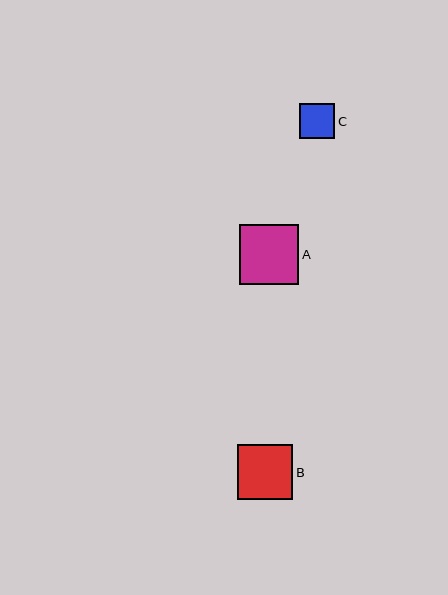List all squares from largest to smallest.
From largest to smallest: A, B, C.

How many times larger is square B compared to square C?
Square B is approximately 1.6 times the size of square C.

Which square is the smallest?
Square C is the smallest with a size of approximately 35 pixels.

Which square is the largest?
Square A is the largest with a size of approximately 60 pixels.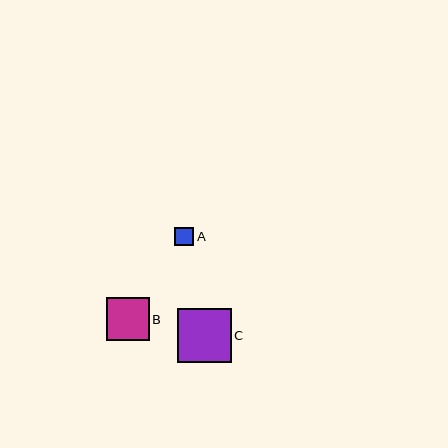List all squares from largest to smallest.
From largest to smallest: C, B, A.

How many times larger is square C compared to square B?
Square C is approximately 1.3 times the size of square B.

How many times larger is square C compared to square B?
Square C is approximately 1.3 times the size of square B.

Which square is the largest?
Square C is the largest with a size of approximately 54 pixels.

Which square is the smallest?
Square A is the smallest with a size of approximately 19 pixels.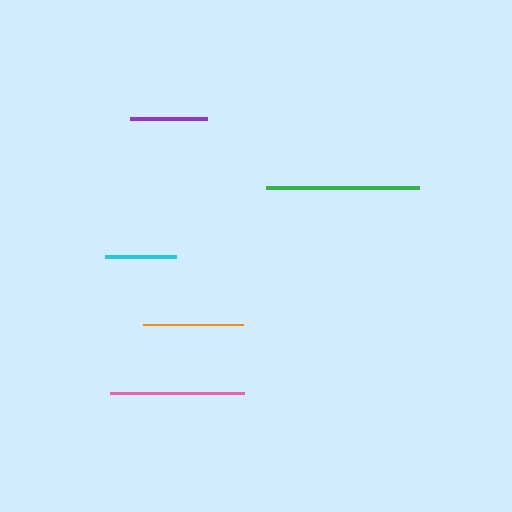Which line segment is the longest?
The green line is the longest at approximately 153 pixels.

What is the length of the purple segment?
The purple segment is approximately 77 pixels long.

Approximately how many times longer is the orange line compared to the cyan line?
The orange line is approximately 1.4 times the length of the cyan line.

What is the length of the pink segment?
The pink segment is approximately 133 pixels long.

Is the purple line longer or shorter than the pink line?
The pink line is longer than the purple line.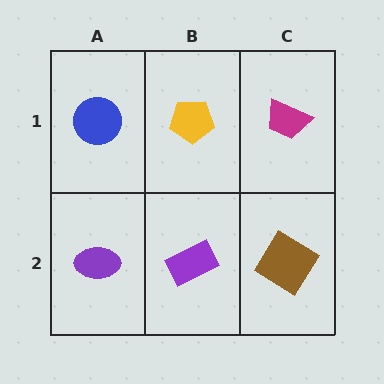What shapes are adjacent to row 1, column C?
A brown diamond (row 2, column C), a yellow pentagon (row 1, column B).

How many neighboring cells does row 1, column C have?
2.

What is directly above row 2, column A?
A blue circle.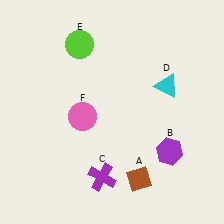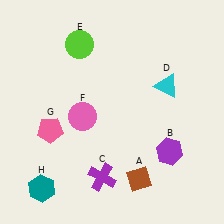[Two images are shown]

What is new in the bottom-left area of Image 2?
A pink pentagon (G) was added in the bottom-left area of Image 2.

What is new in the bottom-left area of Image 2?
A teal hexagon (H) was added in the bottom-left area of Image 2.